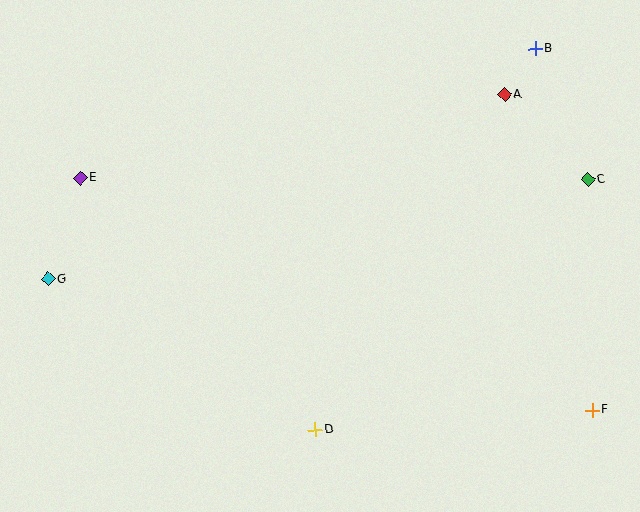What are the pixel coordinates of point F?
Point F is at (592, 410).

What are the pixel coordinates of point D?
Point D is at (315, 430).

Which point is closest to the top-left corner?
Point E is closest to the top-left corner.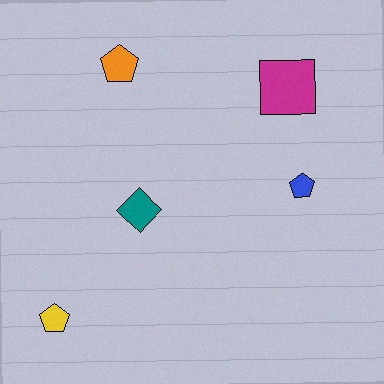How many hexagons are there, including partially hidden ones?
There are no hexagons.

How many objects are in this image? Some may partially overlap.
There are 5 objects.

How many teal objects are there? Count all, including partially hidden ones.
There is 1 teal object.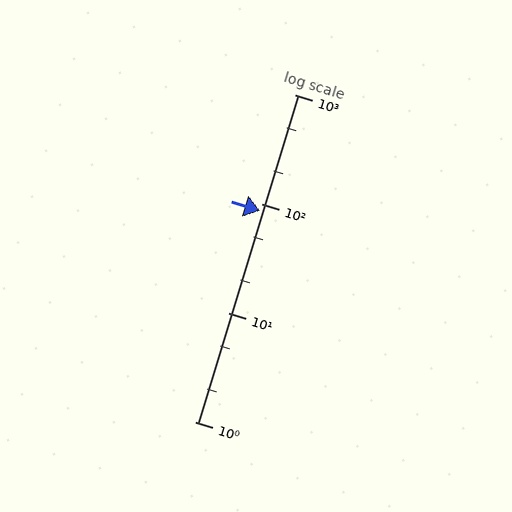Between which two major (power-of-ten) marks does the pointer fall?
The pointer is between 10 and 100.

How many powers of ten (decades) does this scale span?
The scale spans 3 decades, from 1 to 1000.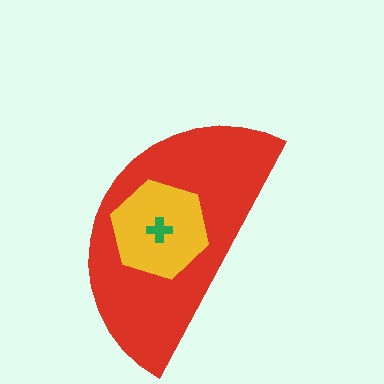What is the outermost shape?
The red semicircle.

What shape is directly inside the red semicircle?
The yellow hexagon.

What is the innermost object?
The green cross.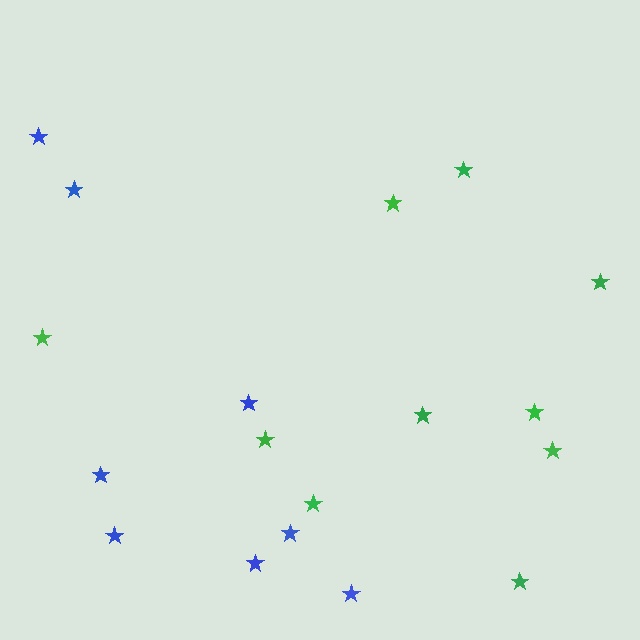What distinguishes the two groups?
There are 2 groups: one group of green stars (10) and one group of blue stars (8).